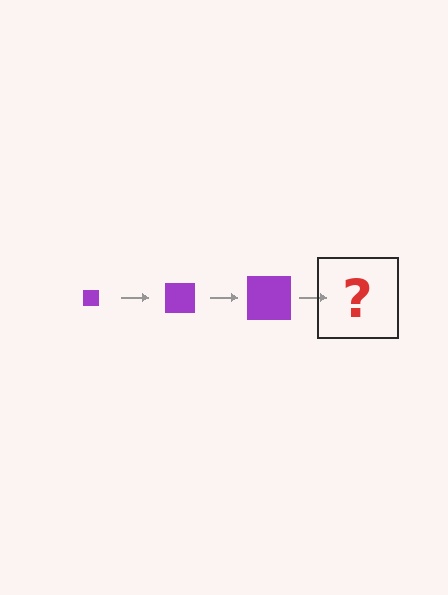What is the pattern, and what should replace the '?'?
The pattern is that the square gets progressively larger each step. The '?' should be a purple square, larger than the previous one.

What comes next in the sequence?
The next element should be a purple square, larger than the previous one.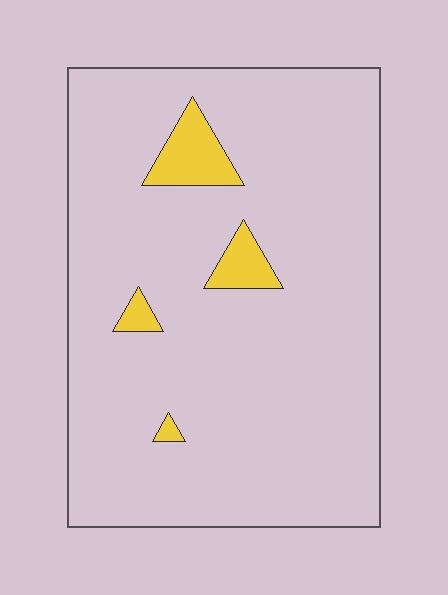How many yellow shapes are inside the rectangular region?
4.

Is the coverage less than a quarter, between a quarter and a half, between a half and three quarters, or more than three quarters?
Less than a quarter.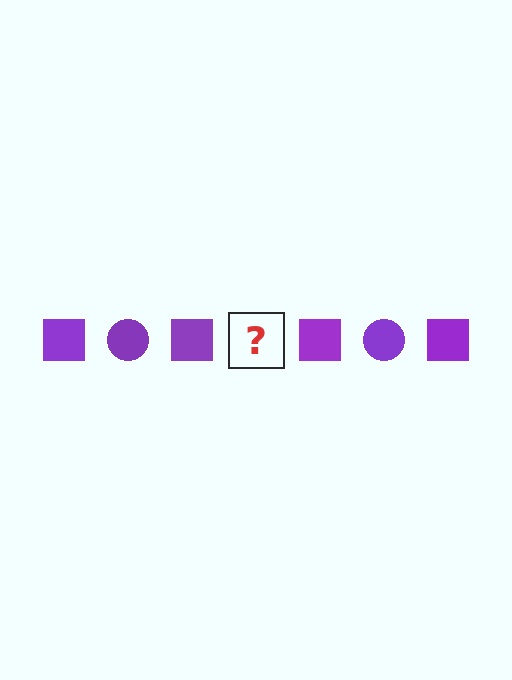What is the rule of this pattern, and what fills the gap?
The rule is that the pattern cycles through square, circle shapes in purple. The gap should be filled with a purple circle.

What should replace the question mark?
The question mark should be replaced with a purple circle.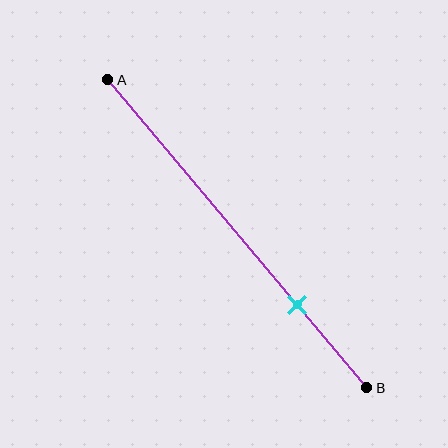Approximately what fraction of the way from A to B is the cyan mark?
The cyan mark is approximately 75% of the way from A to B.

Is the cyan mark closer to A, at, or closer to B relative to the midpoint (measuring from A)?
The cyan mark is closer to point B than the midpoint of segment AB.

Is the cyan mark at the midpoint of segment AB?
No, the mark is at about 75% from A, not at the 50% midpoint.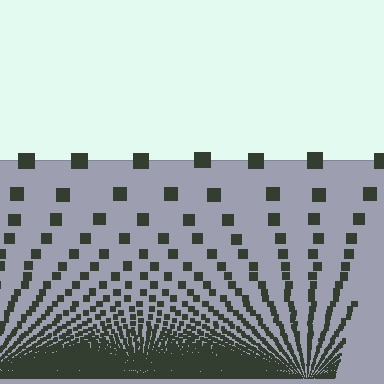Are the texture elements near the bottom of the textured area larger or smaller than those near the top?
Smaller. The gradient is inverted — elements near the bottom are smaller and denser.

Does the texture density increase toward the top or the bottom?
Density increases toward the bottom.